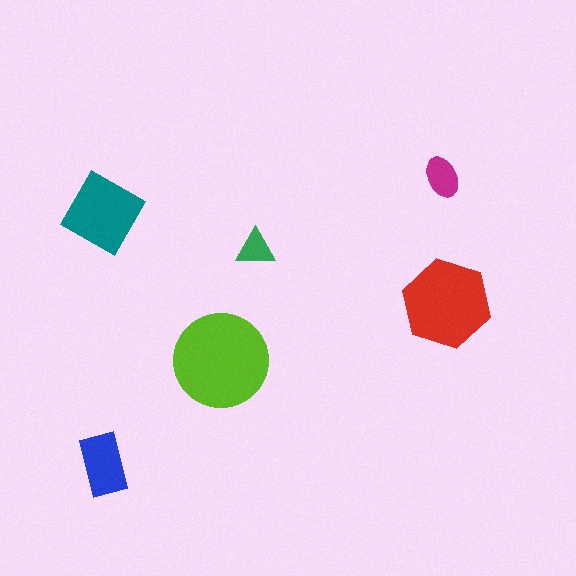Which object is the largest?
The lime circle.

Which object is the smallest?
The green triangle.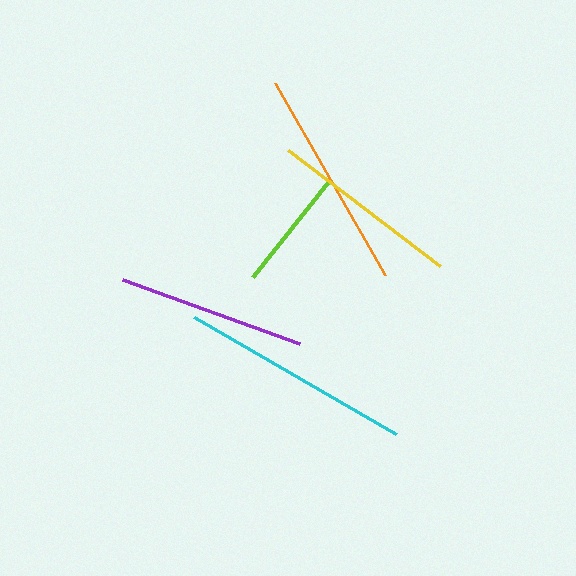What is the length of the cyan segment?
The cyan segment is approximately 233 pixels long.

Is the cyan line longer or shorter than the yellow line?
The cyan line is longer than the yellow line.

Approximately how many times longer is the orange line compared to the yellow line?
The orange line is approximately 1.2 times the length of the yellow line.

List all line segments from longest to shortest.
From longest to shortest: cyan, orange, yellow, purple, lime.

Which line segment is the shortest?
The lime line is the shortest at approximately 124 pixels.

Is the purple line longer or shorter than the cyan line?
The cyan line is longer than the purple line.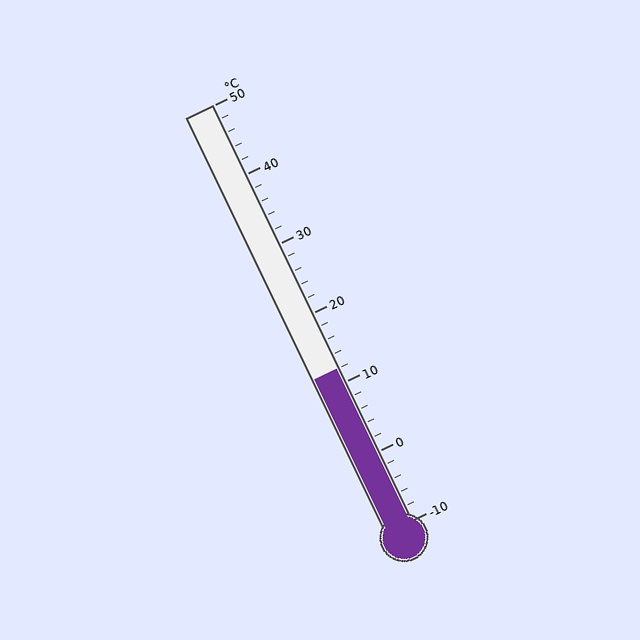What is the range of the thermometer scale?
The thermometer scale ranges from -10°C to 50°C.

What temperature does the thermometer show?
The thermometer shows approximately 12°C.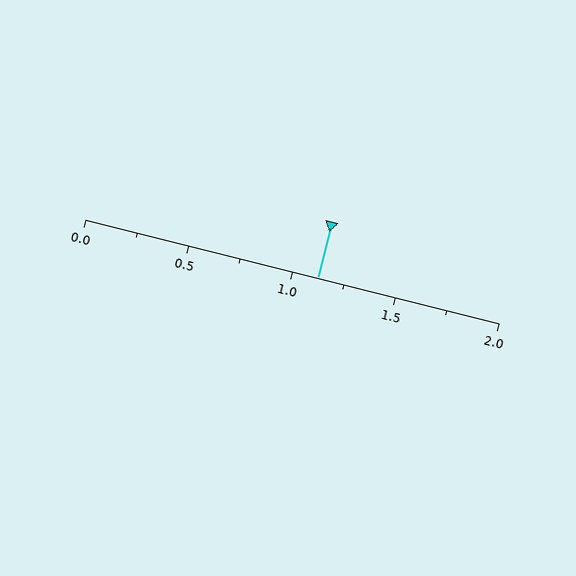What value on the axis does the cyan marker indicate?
The marker indicates approximately 1.12.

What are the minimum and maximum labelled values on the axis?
The axis runs from 0.0 to 2.0.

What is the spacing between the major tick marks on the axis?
The major ticks are spaced 0.5 apart.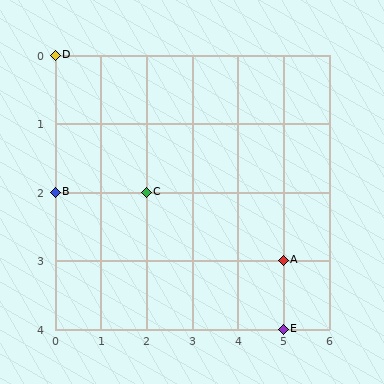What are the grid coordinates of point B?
Point B is at grid coordinates (0, 2).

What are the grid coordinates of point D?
Point D is at grid coordinates (0, 0).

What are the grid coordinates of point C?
Point C is at grid coordinates (2, 2).